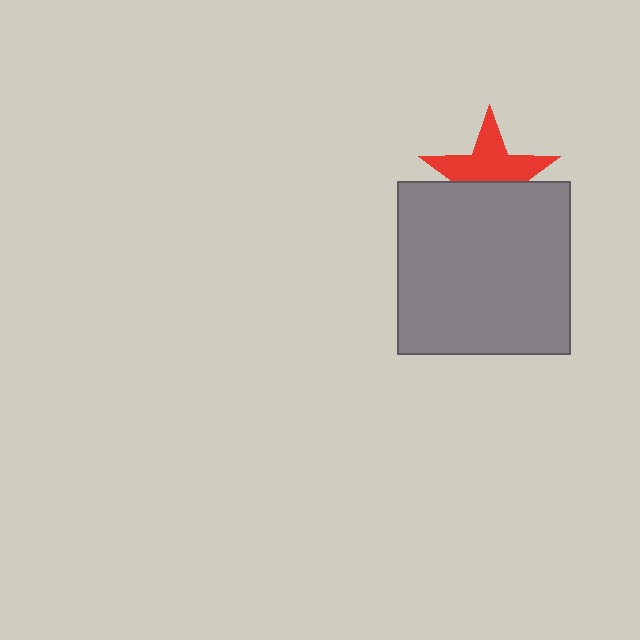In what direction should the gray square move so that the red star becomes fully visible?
The gray square should move down. That is the shortest direction to clear the overlap and leave the red star fully visible.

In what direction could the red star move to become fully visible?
The red star could move up. That would shift it out from behind the gray square entirely.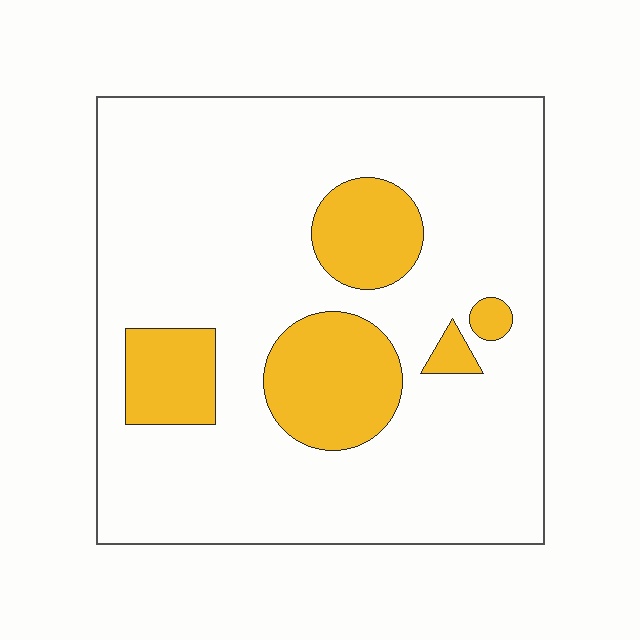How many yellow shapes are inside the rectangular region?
5.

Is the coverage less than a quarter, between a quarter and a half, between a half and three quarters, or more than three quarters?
Less than a quarter.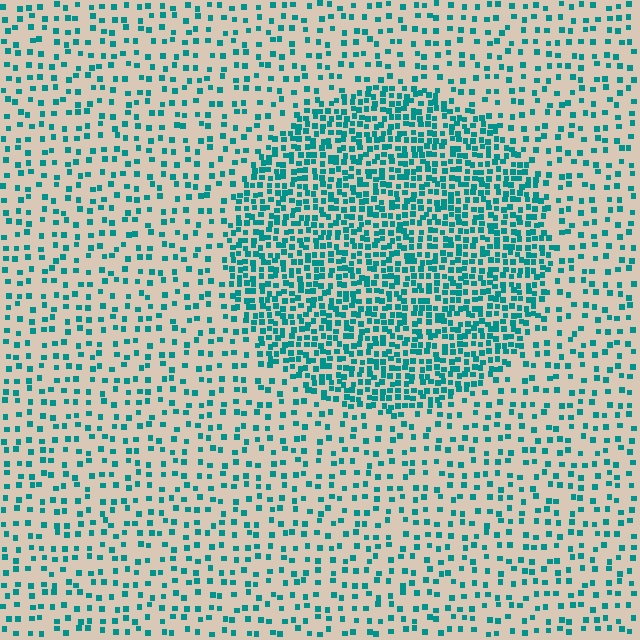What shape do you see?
I see a circle.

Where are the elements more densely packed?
The elements are more densely packed inside the circle boundary.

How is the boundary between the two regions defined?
The boundary is defined by a change in element density (approximately 2.5x ratio). All elements are the same color, size, and shape.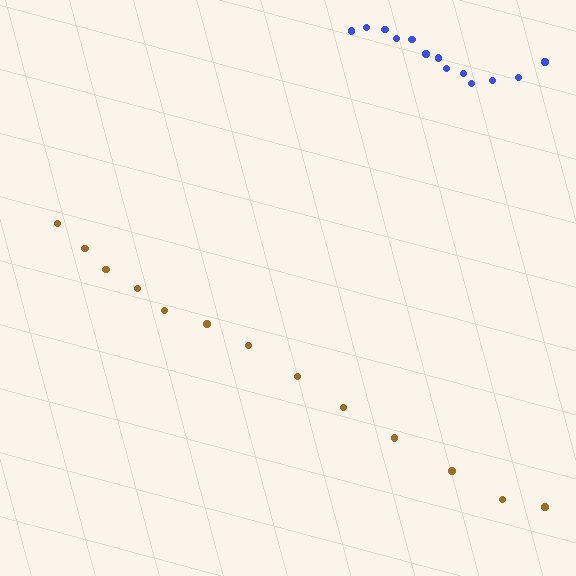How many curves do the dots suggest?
There are 2 distinct paths.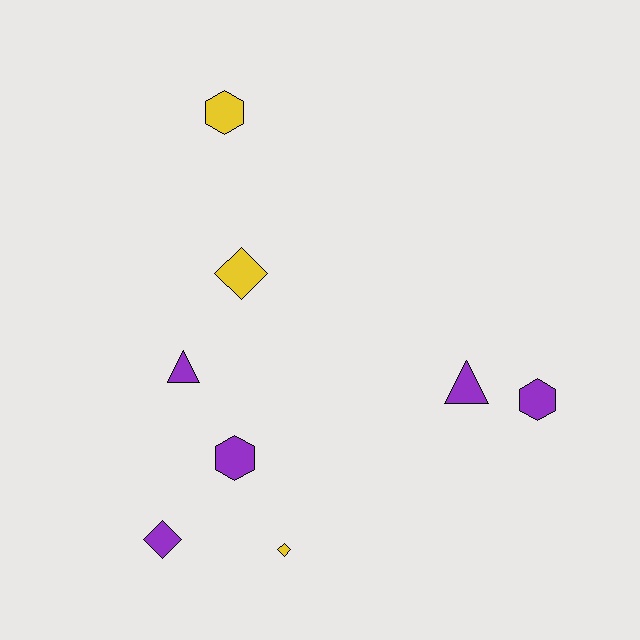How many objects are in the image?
There are 8 objects.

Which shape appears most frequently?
Hexagon, with 3 objects.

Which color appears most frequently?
Purple, with 5 objects.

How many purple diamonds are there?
There is 1 purple diamond.